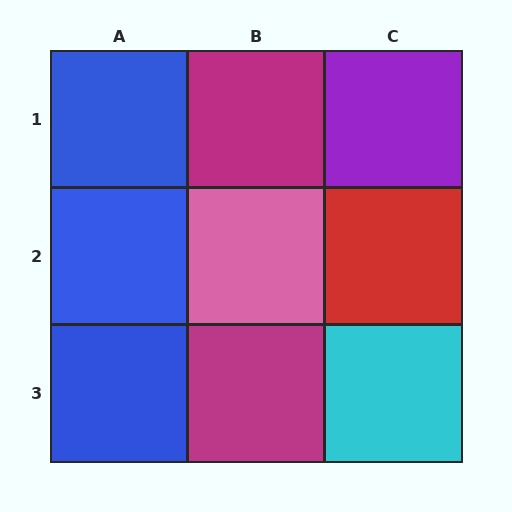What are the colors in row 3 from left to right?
Blue, magenta, cyan.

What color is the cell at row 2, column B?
Pink.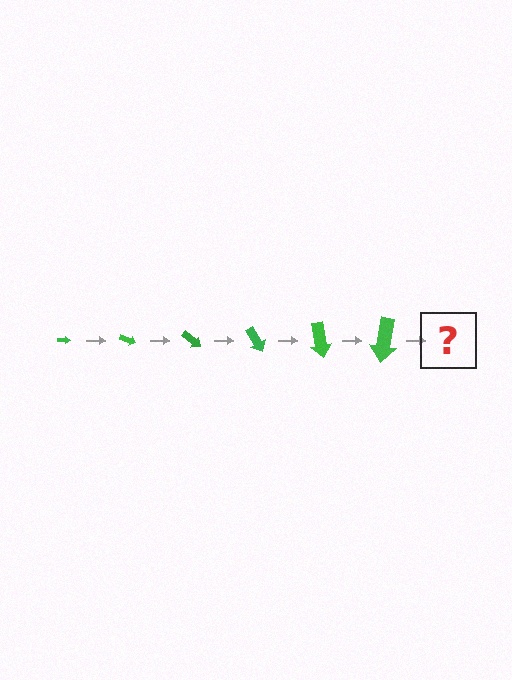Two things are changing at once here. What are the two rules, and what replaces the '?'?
The two rules are that the arrow grows larger each step and it rotates 20 degrees each step. The '?' should be an arrow, larger than the previous one and rotated 120 degrees from the start.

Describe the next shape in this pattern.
It should be an arrow, larger than the previous one and rotated 120 degrees from the start.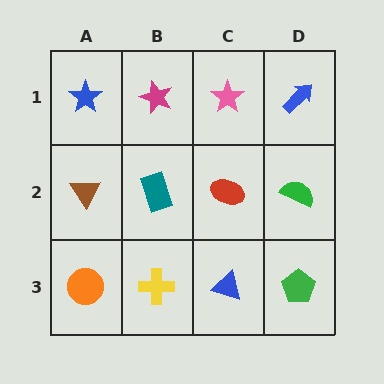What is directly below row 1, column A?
A brown triangle.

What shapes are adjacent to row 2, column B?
A magenta star (row 1, column B), a yellow cross (row 3, column B), a brown triangle (row 2, column A), a red ellipse (row 2, column C).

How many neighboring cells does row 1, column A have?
2.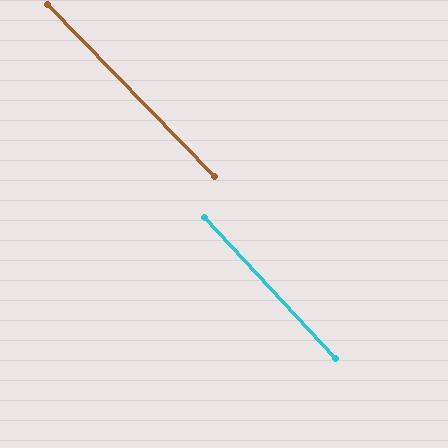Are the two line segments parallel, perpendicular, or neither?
Parallel — their directions differ by only 1.3°.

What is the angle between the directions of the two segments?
Approximately 1 degree.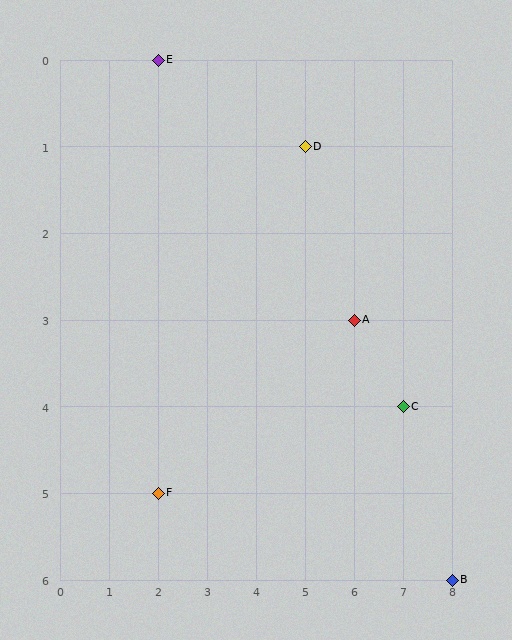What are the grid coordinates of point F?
Point F is at grid coordinates (2, 5).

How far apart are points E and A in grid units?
Points E and A are 4 columns and 3 rows apart (about 5.0 grid units diagonally).